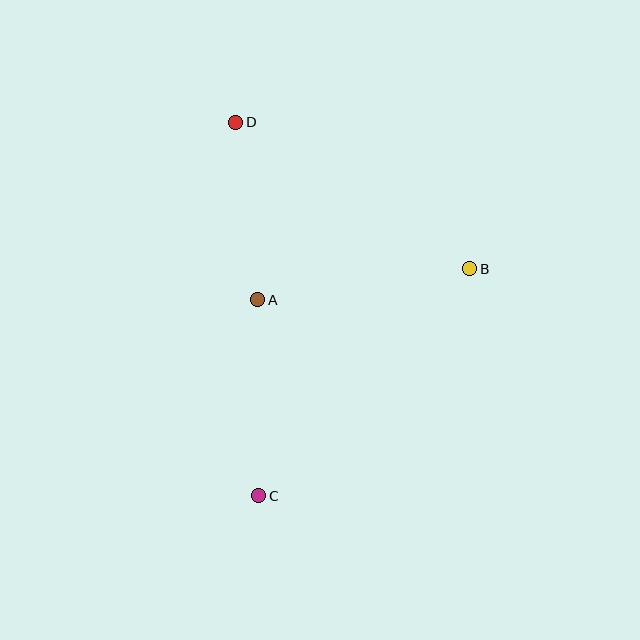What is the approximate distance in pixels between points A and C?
The distance between A and C is approximately 196 pixels.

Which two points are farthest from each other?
Points C and D are farthest from each other.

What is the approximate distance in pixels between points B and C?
The distance between B and C is approximately 310 pixels.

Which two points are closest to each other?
Points A and D are closest to each other.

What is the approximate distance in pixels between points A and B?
The distance between A and B is approximately 214 pixels.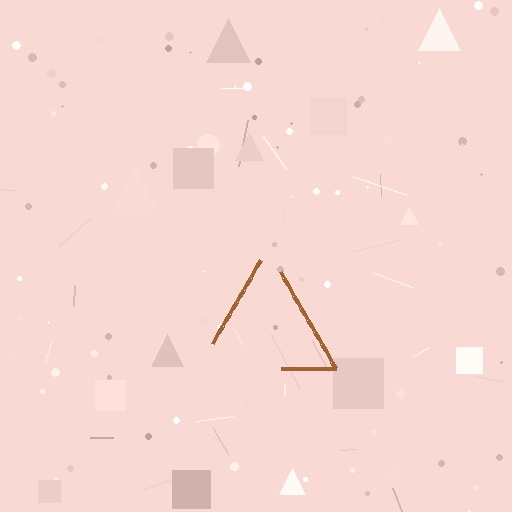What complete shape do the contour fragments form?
The contour fragments form a triangle.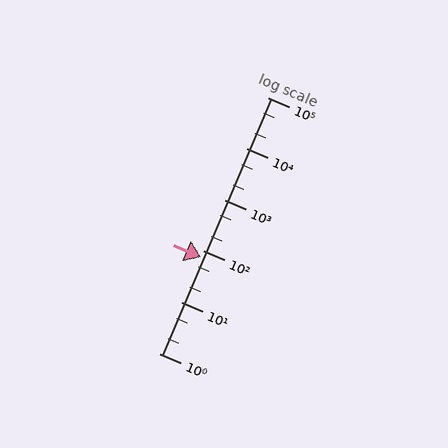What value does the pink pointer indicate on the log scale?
The pointer indicates approximately 77.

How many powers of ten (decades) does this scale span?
The scale spans 5 decades, from 1 to 100000.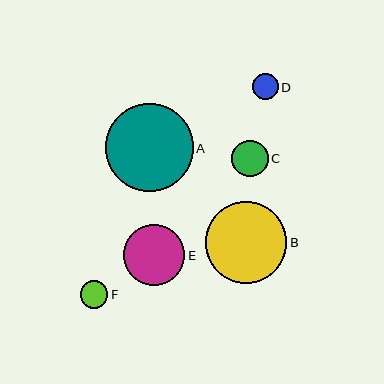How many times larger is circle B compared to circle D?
Circle B is approximately 3.1 times the size of circle D.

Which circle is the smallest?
Circle D is the smallest with a size of approximately 26 pixels.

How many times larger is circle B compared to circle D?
Circle B is approximately 3.1 times the size of circle D.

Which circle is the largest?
Circle A is the largest with a size of approximately 88 pixels.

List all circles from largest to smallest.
From largest to smallest: A, B, E, C, F, D.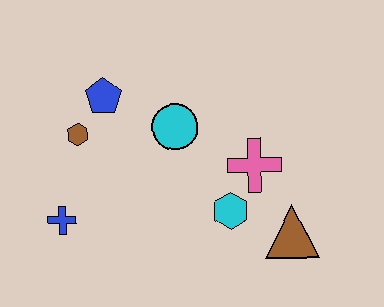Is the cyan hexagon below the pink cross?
Yes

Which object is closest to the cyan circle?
The blue pentagon is closest to the cyan circle.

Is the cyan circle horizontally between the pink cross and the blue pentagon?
Yes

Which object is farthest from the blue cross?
The brown triangle is farthest from the blue cross.